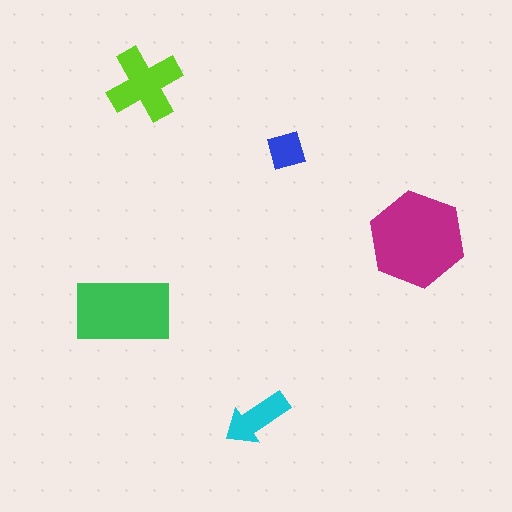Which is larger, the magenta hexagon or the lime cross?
The magenta hexagon.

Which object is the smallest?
The blue diamond.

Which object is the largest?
The magenta hexagon.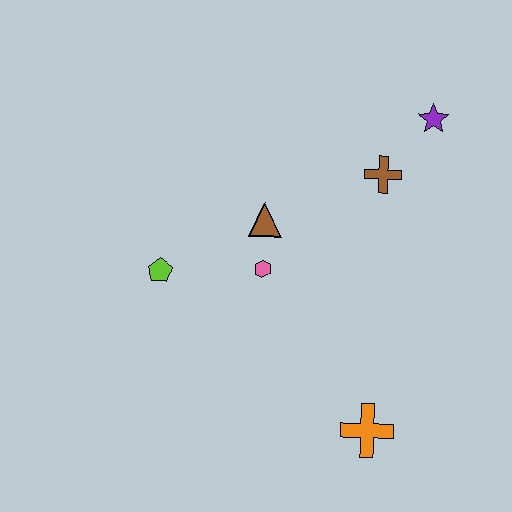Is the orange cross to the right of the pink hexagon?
Yes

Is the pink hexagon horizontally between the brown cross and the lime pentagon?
Yes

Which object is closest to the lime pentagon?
The pink hexagon is closest to the lime pentagon.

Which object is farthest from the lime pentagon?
The purple star is farthest from the lime pentagon.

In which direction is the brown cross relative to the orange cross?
The brown cross is above the orange cross.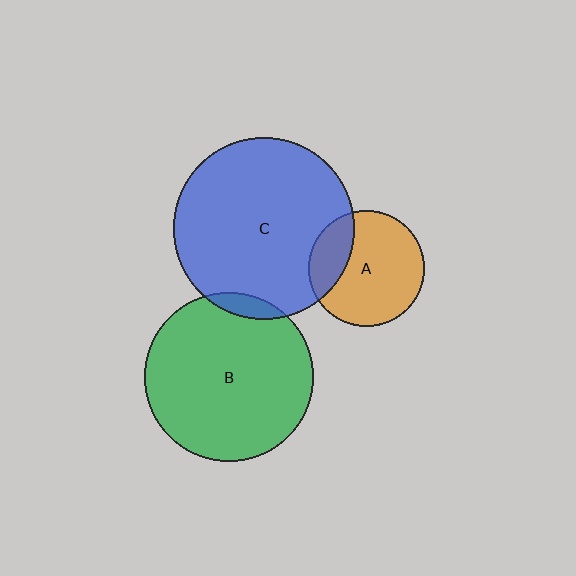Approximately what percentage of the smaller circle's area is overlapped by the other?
Approximately 25%.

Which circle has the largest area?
Circle C (blue).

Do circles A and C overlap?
Yes.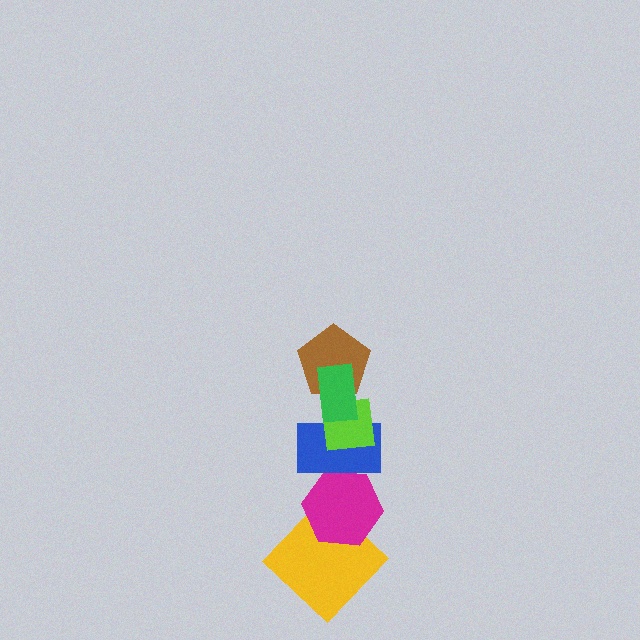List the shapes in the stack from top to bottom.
From top to bottom: the green rectangle, the brown pentagon, the lime square, the blue rectangle, the magenta hexagon, the yellow diamond.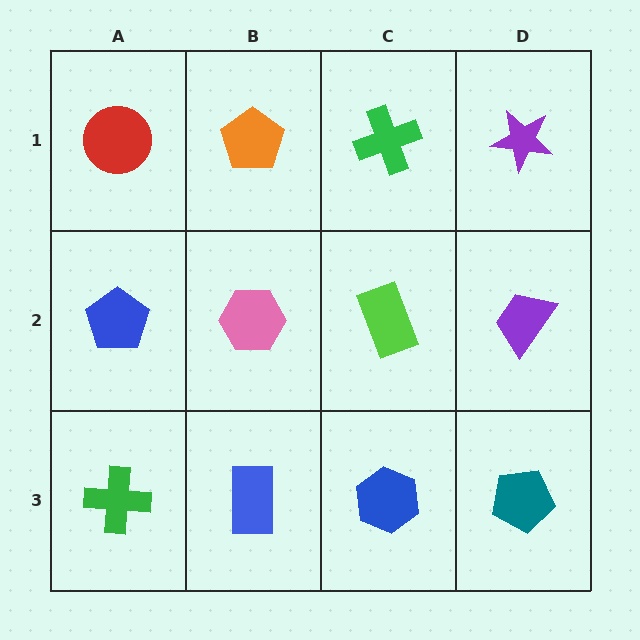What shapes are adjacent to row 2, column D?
A purple star (row 1, column D), a teal pentagon (row 3, column D), a lime rectangle (row 2, column C).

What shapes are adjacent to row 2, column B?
An orange pentagon (row 1, column B), a blue rectangle (row 3, column B), a blue pentagon (row 2, column A), a lime rectangle (row 2, column C).